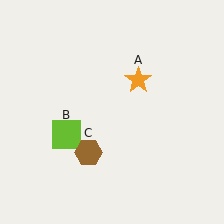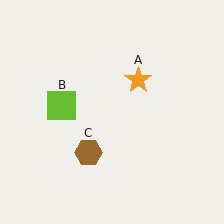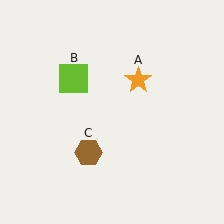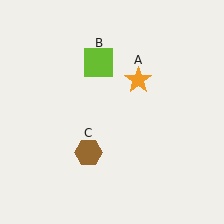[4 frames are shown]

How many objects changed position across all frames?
1 object changed position: lime square (object B).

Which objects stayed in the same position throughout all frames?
Orange star (object A) and brown hexagon (object C) remained stationary.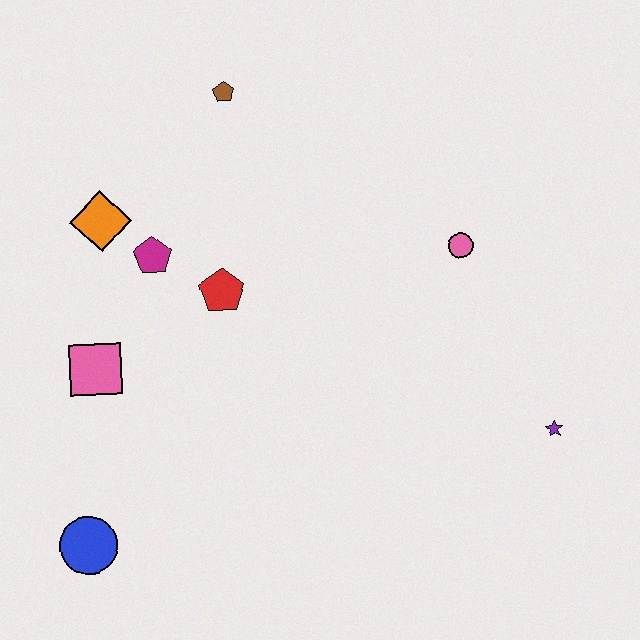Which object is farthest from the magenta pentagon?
The purple star is farthest from the magenta pentagon.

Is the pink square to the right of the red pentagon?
No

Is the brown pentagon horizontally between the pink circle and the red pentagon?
Yes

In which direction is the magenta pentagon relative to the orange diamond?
The magenta pentagon is to the right of the orange diamond.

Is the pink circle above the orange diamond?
No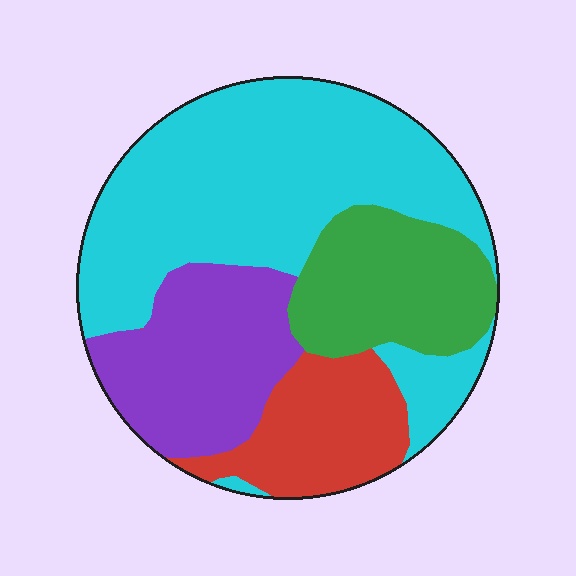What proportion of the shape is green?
Green covers 18% of the shape.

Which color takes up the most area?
Cyan, at roughly 45%.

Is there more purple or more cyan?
Cyan.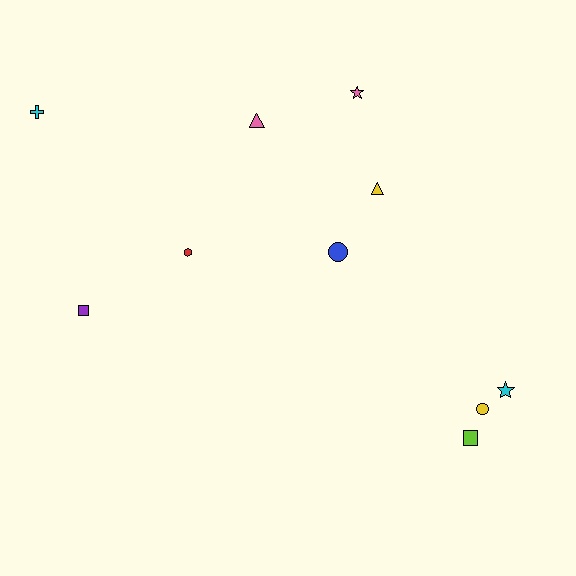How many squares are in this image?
There are 2 squares.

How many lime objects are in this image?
There is 1 lime object.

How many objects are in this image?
There are 10 objects.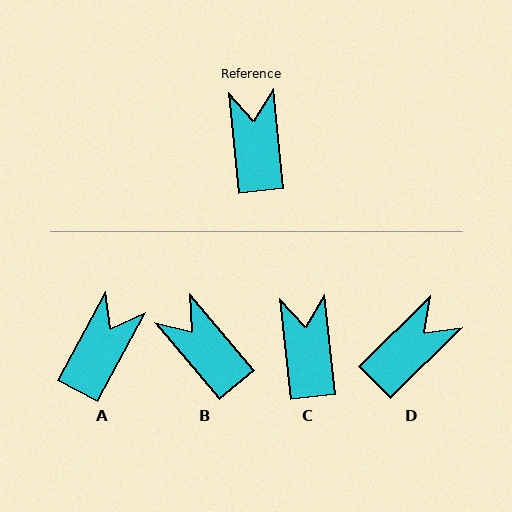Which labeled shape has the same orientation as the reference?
C.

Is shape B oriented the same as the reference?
No, it is off by about 34 degrees.